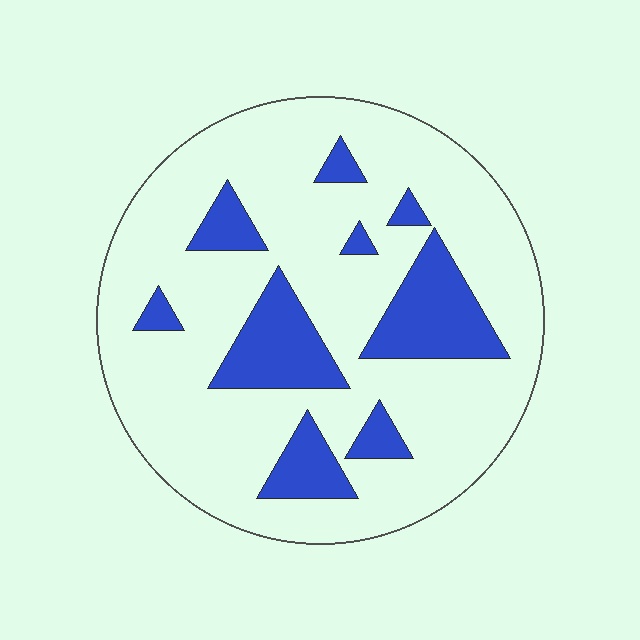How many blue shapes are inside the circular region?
9.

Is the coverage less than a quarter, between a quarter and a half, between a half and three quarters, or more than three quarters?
Less than a quarter.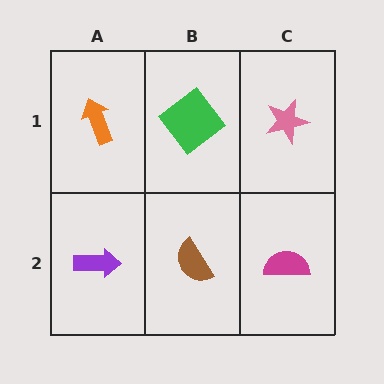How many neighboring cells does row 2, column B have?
3.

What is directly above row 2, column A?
An orange arrow.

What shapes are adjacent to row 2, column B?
A green diamond (row 1, column B), a purple arrow (row 2, column A), a magenta semicircle (row 2, column C).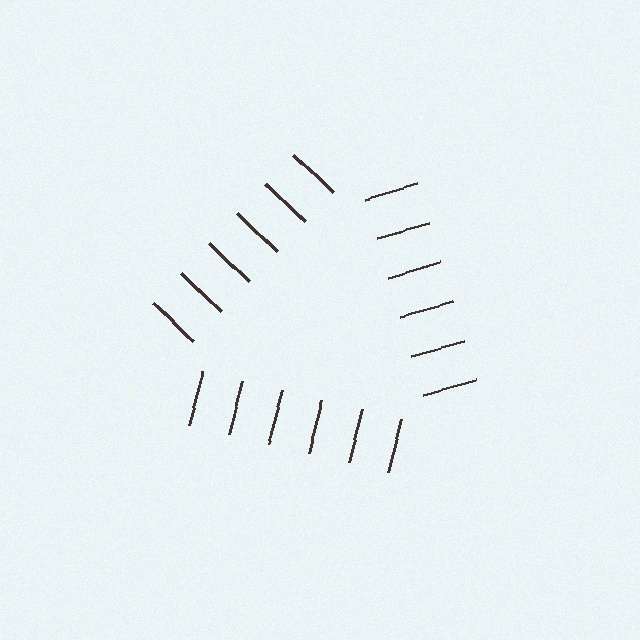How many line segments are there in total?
18 — 6 along each of the 3 edges.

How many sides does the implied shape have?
3 sides — the line-ends trace a triangle.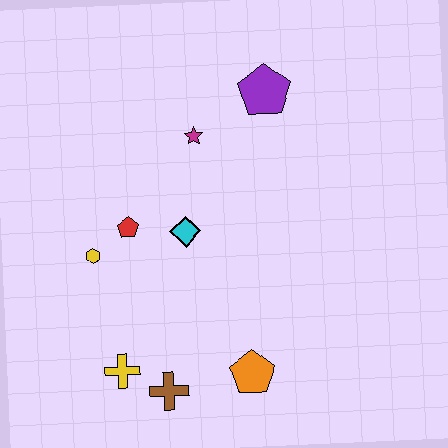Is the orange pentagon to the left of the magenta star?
No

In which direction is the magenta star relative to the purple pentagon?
The magenta star is to the left of the purple pentagon.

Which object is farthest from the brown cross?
The purple pentagon is farthest from the brown cross.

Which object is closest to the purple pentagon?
The magenta star is closest to the purple pentagon.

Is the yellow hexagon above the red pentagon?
No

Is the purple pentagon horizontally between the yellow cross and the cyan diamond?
No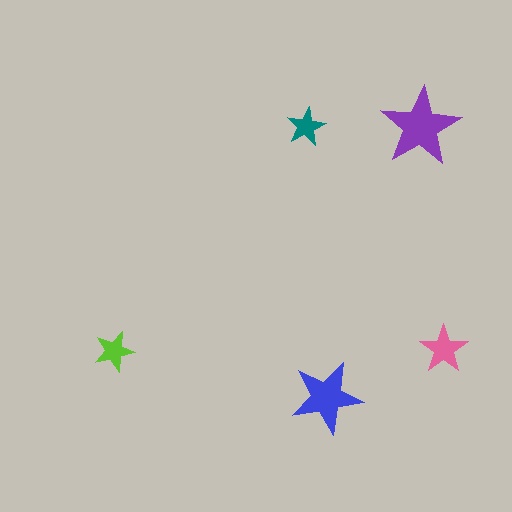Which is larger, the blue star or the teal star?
The blue one.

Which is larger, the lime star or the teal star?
The lime one.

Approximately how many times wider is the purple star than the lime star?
About 2 times wider.